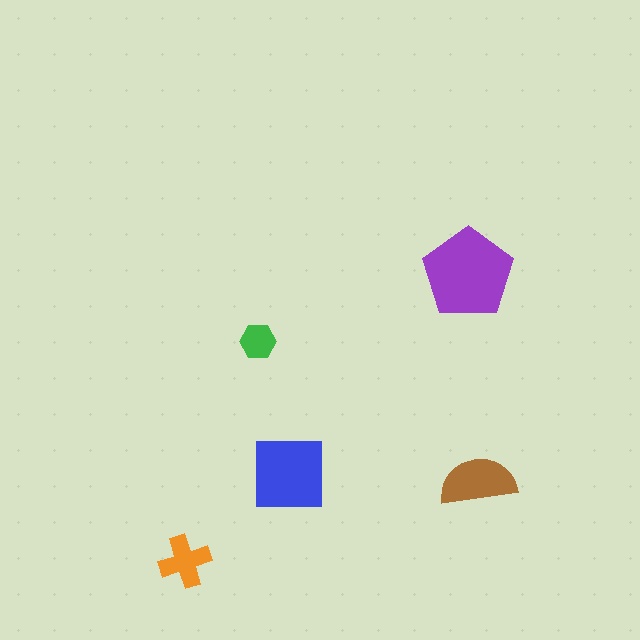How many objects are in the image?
There are 5 objects in the image.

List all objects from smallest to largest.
The green hexagon, the orange cross, the brown semicircle, the blue square, the purple pentagon.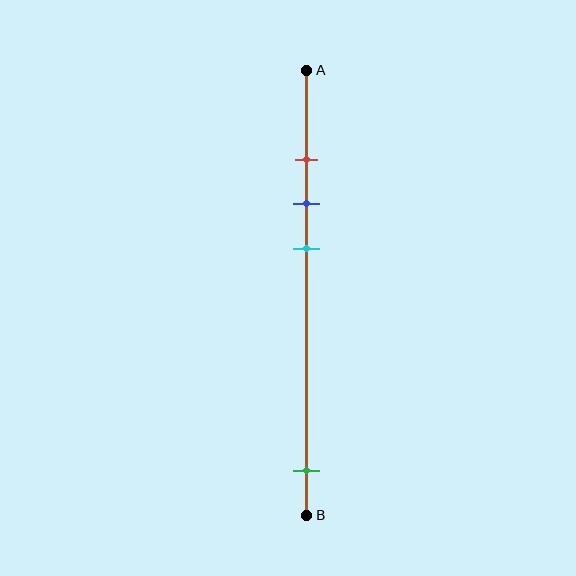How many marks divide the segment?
There are 4 marks dividing the segment.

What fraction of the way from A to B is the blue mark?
The blue mark is approximately 30% (0.3) of the way from A to B.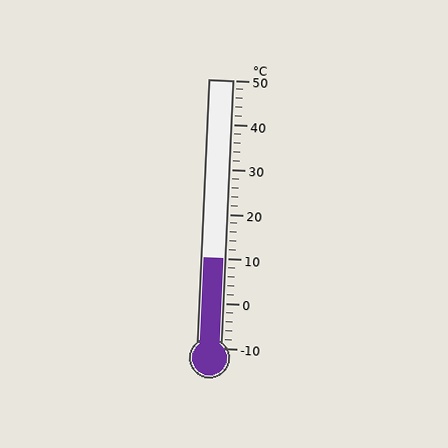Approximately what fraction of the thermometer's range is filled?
The thermometer is filled to approximately 35% of its range.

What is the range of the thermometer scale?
The thermometer scale ranges from -10°C to 50°C.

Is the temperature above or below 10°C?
The temperature is at 10°C.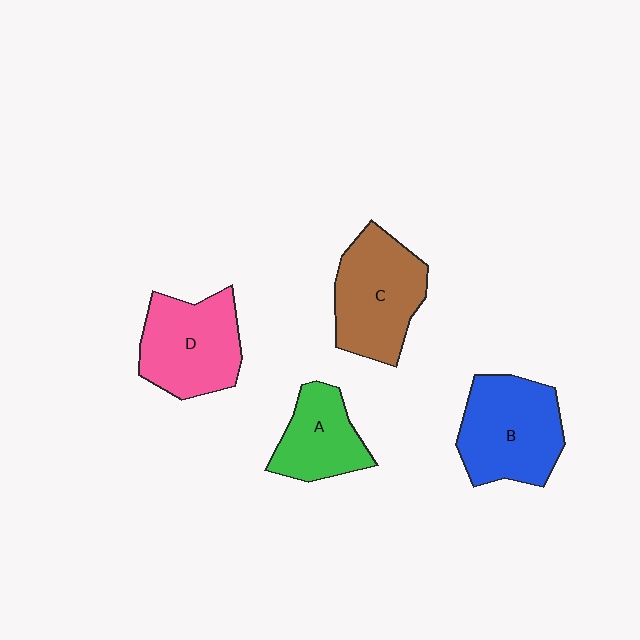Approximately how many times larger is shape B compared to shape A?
Approximately 1.5 times.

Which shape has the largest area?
Shape B (blue).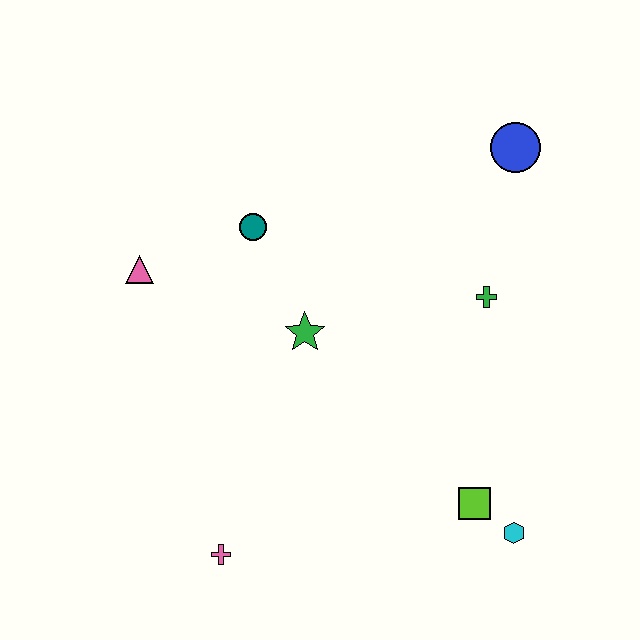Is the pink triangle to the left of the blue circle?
Yes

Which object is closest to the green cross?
The blue circle is closest to the green cross.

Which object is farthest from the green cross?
The pink cross is farthest from the green cross.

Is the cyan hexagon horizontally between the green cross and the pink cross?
No